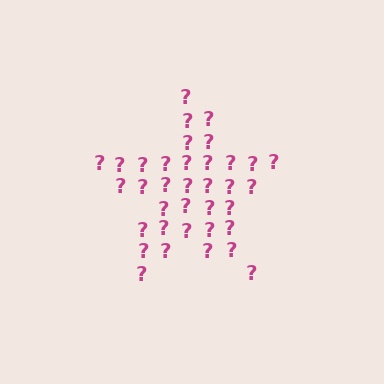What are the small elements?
The small elements are question marks.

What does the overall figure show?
The overall figure shows a star.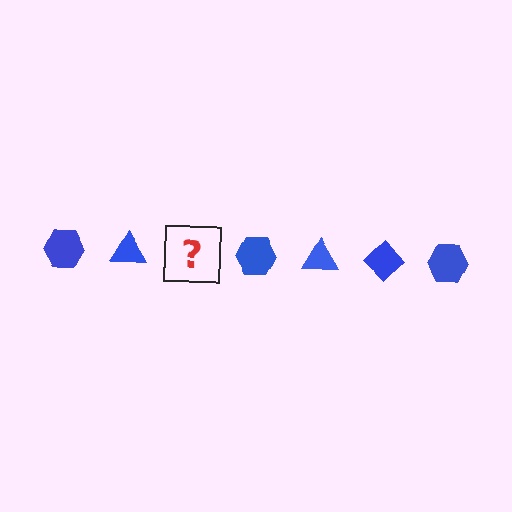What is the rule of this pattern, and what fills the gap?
The rule is that the pattern cycles through hexagon, triangle, diamond shapes in blue. The gap should be filled with a blue diamond.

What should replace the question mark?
The question mark should be replaced with a blue diamond.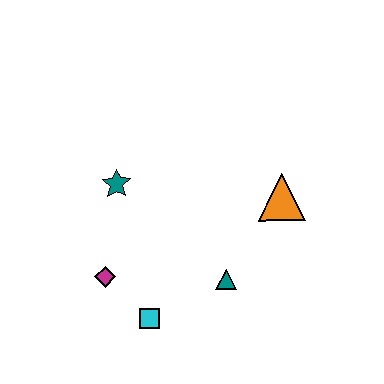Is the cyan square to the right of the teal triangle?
No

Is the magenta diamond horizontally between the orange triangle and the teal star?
No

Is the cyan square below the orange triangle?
Yes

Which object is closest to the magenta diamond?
The cyan square is closest to the magenta diamond.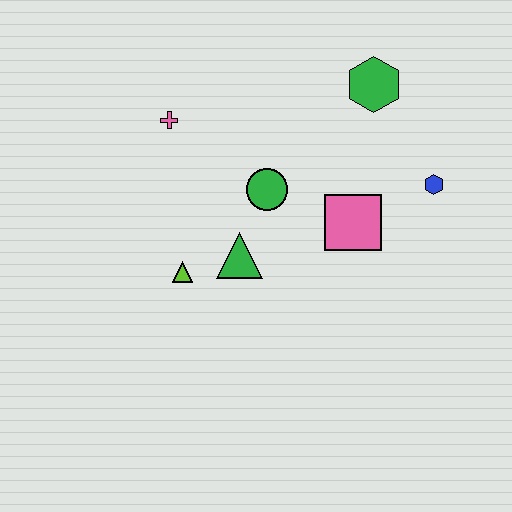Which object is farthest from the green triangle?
The green hexagon is farthest from the green triangle.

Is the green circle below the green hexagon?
Yes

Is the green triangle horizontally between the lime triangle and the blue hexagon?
Yes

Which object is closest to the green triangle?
The lime triangle is closest to the green triangle.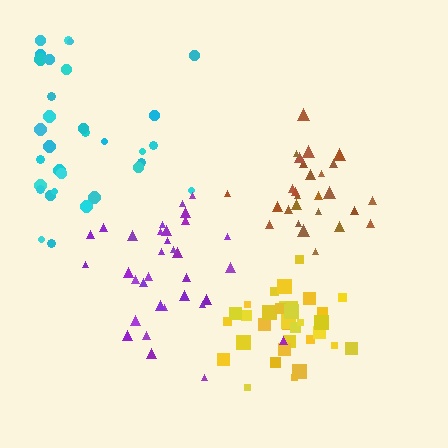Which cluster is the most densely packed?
Yellow.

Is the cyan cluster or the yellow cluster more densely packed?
Yellow.